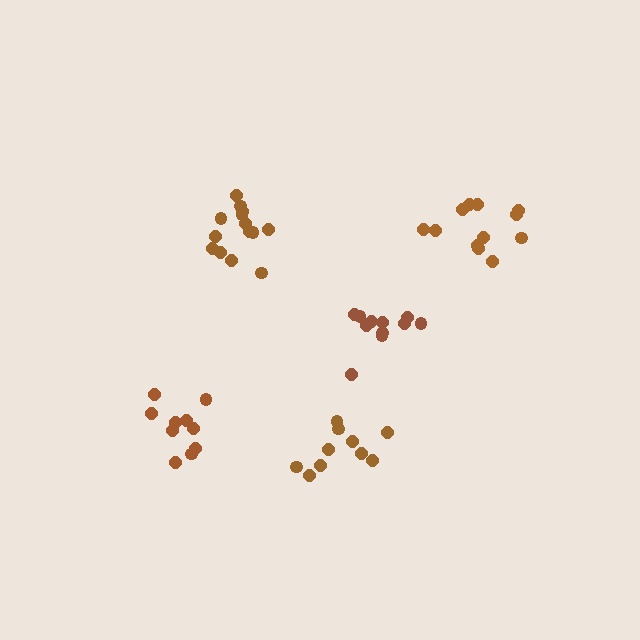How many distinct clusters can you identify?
There are 5 distinct clusters.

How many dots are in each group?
Group 1: 12 dots, Group 2: 10 dots, Group 3: 11 dots, Group 4: 10 dots, Group 5: 14 dots (57 total).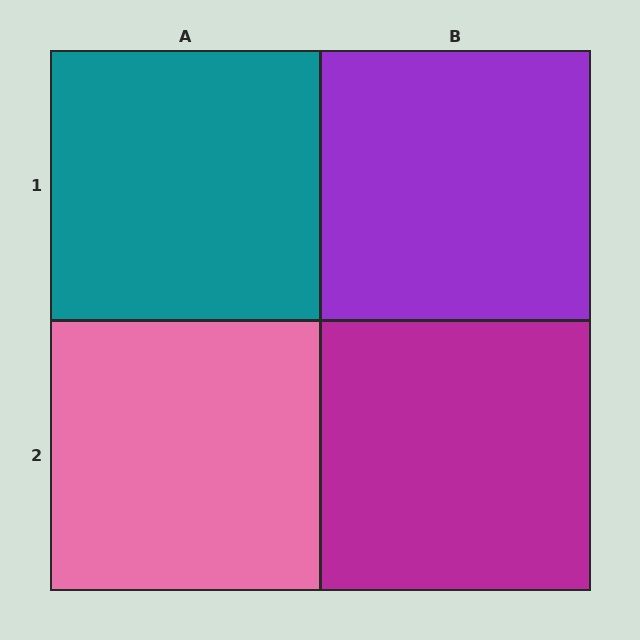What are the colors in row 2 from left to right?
Pink, magenta.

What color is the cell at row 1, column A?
Teal.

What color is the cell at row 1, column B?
Purple.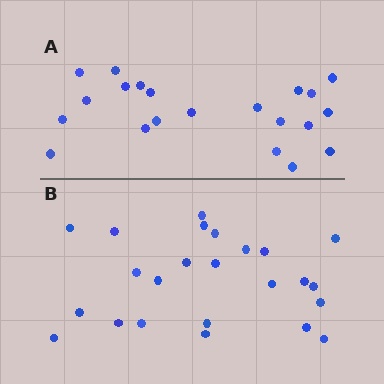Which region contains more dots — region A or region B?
Region B (the bottom region) has more dots.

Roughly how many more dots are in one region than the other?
Region B has just a few more — roughly 2 or 3 more dots than region A.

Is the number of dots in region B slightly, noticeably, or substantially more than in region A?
Region B has only slightly more — the two regions are fairly close. The ratio is roughly 1.1 to 1.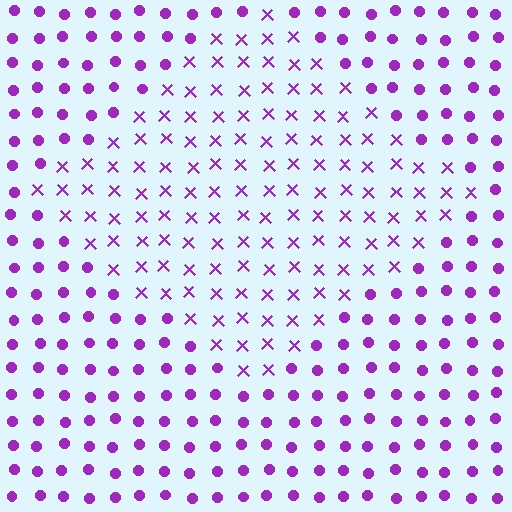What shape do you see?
I see a diamond.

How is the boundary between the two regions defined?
The boundary is defined by a change in element shape: X marks inside vs. circles outside. All elements share the same color and spacing.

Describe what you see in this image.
The image is filled with small purple elements arranged in a uniform grid. A diamond-shaped region contains X marks, while the surrounding area contains circles. The boundary is defined purely by the change in element shape.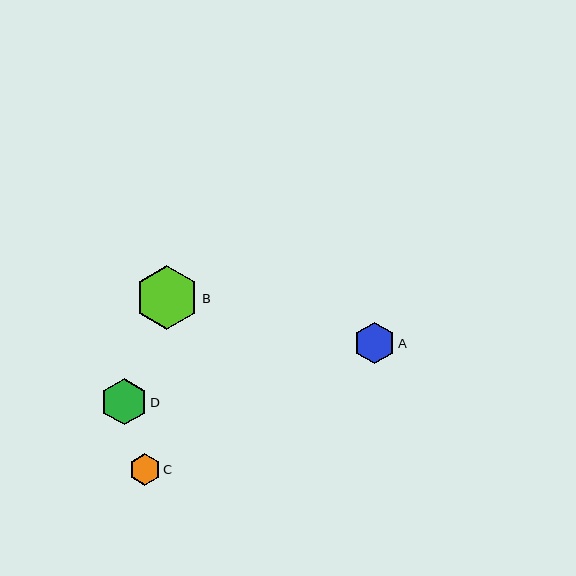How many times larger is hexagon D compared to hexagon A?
Hexagon D is approximately 1.1 times the size of hexagon A.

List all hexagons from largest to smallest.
From largest to smallest: B, D, A, C.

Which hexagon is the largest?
Hexagon B is the largest with a size of approximately 64 pixels.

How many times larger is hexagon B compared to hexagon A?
Hexagon B is approximately 1.6 times the size of hexagon A.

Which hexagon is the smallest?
Hexagon C is the smallest with a size of approximately 31 pixels.